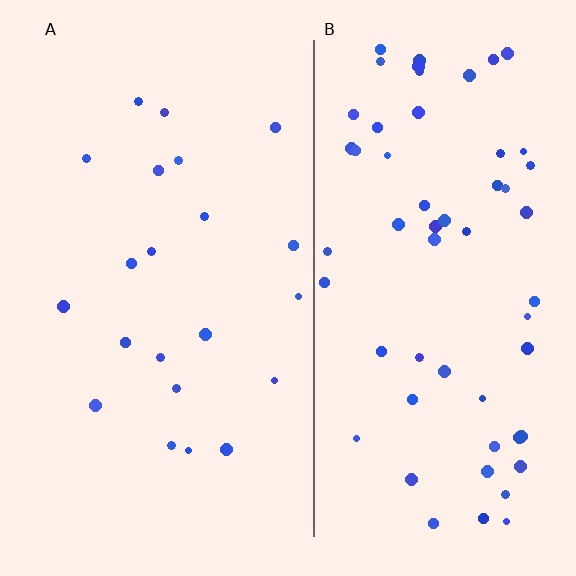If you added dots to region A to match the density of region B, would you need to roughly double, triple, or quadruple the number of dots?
Approximately triple.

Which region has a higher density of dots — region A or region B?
B (the right).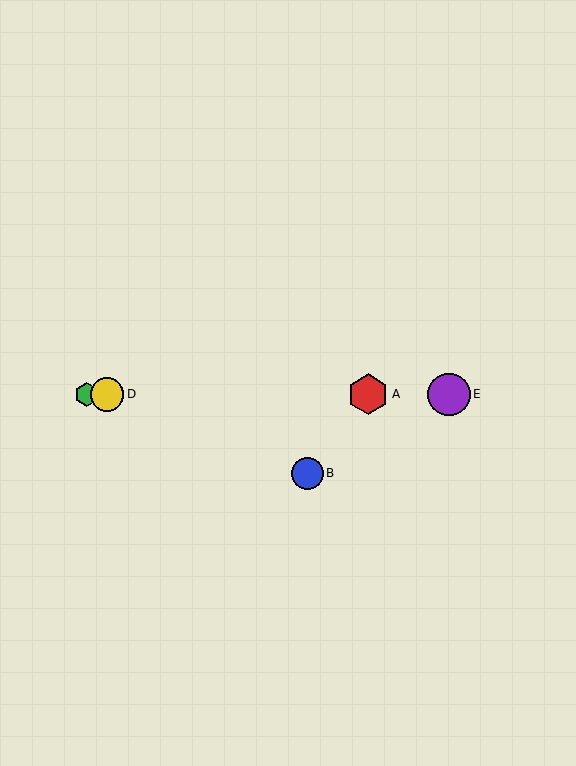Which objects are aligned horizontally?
Objects A, C, D, E are aligned horizontally.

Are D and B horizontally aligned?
No, D is at y≈394 and B is at y≈474.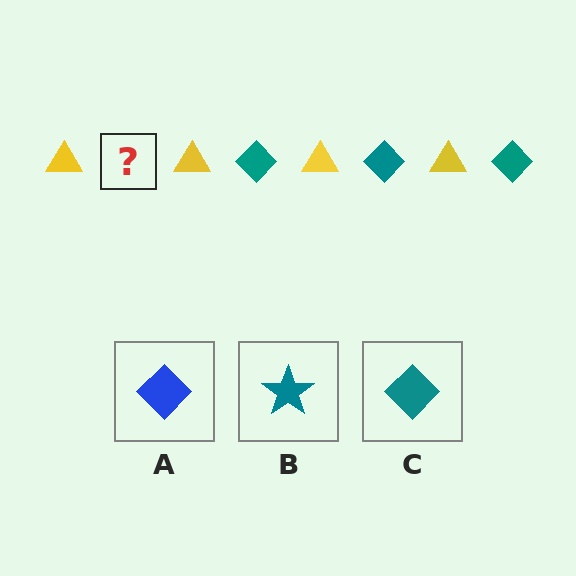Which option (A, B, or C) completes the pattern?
C.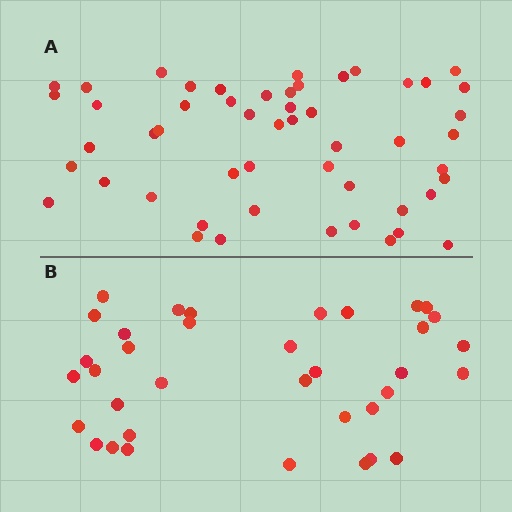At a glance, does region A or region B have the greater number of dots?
Region A (the top region) has more dots.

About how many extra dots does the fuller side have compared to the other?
Region A has approximately 15 more dots than region B.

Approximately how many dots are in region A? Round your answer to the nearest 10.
About 50 dots. (The exact count is 52, which rounds to 50.)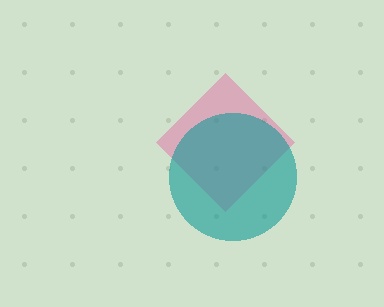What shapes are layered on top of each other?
The layered shapes are: a pink diamond, a teal circle.